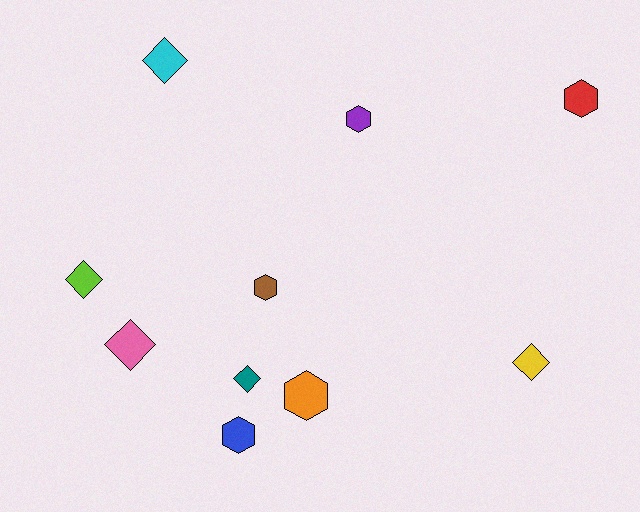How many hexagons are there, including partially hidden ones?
There are 5 hexagons.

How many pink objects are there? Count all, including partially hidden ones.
There is 1 pink object.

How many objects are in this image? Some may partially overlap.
There are 10 objects.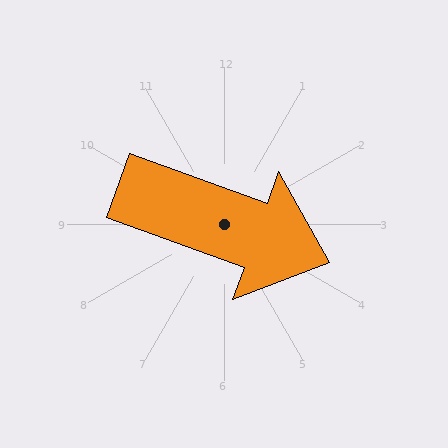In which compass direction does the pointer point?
East.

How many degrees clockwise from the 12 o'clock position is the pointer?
Approximately 110 degrees.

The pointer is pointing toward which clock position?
Roughly 4 o'clock.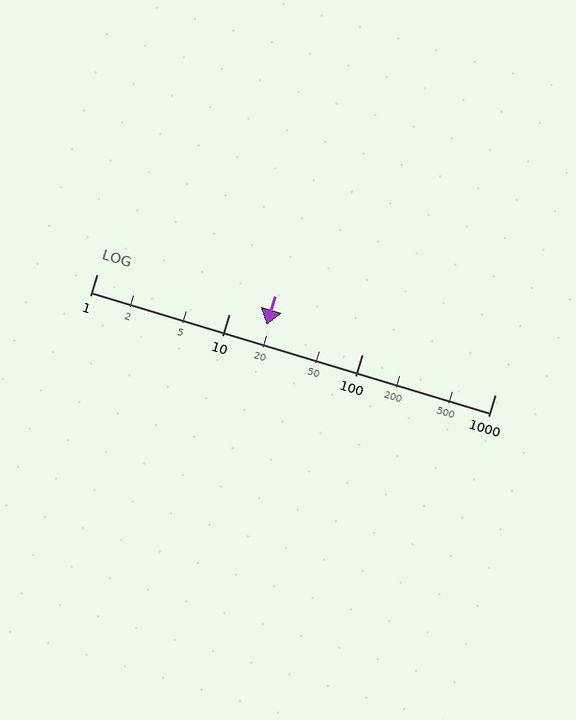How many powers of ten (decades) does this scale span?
The scale spans 3 decades, from 1 to 1000.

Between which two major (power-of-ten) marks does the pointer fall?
The pointer is between 10 and 100.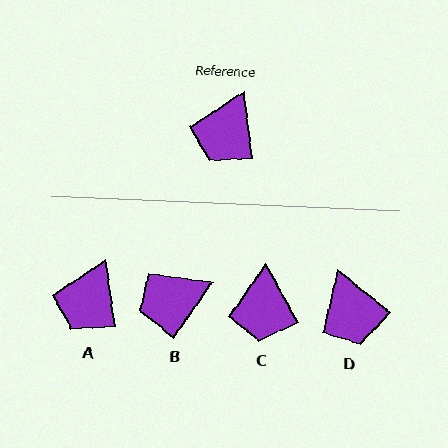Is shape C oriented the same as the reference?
No, it is off by about 22 degrees.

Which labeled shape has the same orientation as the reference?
A.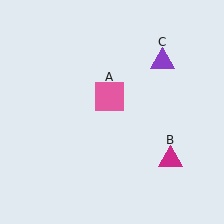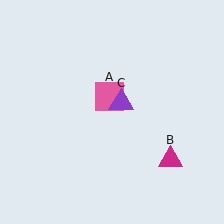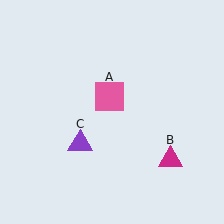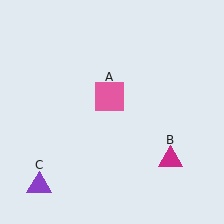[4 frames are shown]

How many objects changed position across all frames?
1 object changed position: purple triangle (object C).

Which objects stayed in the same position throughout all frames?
Pink square (object A) and magenta triangle (object B) remained stationary.